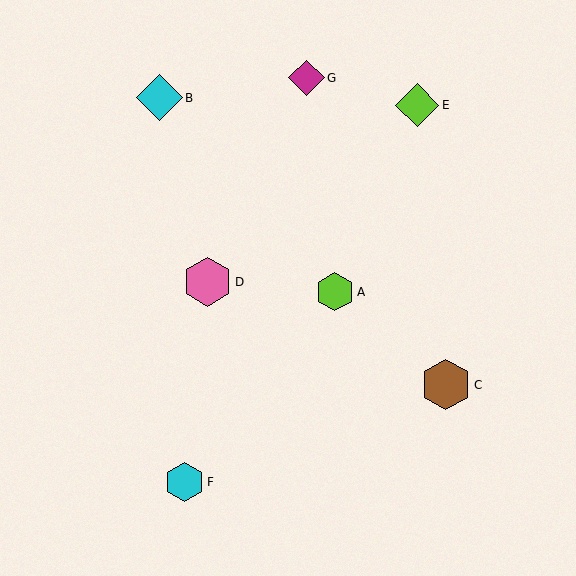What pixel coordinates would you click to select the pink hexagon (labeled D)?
Click at (207, 282) to select the pink hexagon D.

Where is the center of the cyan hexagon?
The center of the cyan hexagon is at (185, 482).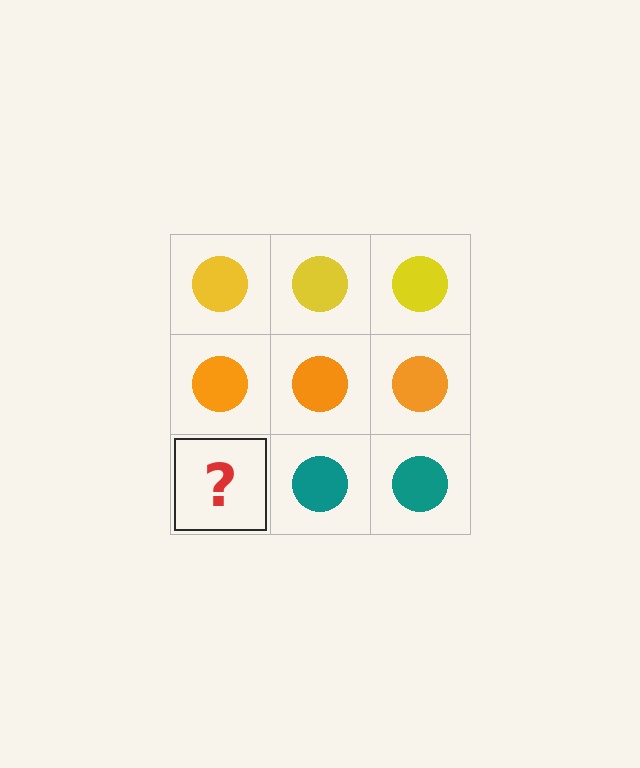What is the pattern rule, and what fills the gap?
The rule is that each row has a consistent color. The gap should be filled with a teal circle.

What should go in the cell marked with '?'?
The missing cell should contain a teal circle.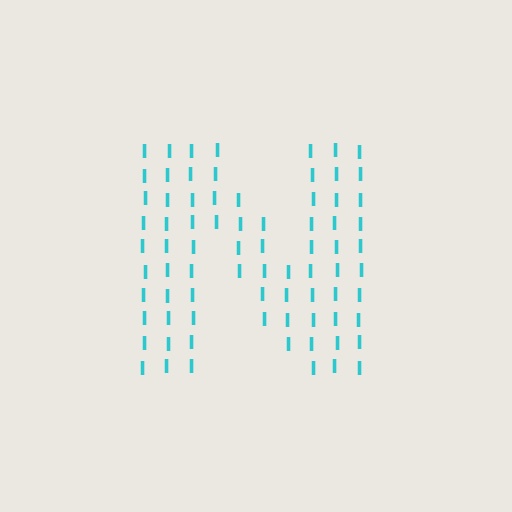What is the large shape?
The large shape is the letter N.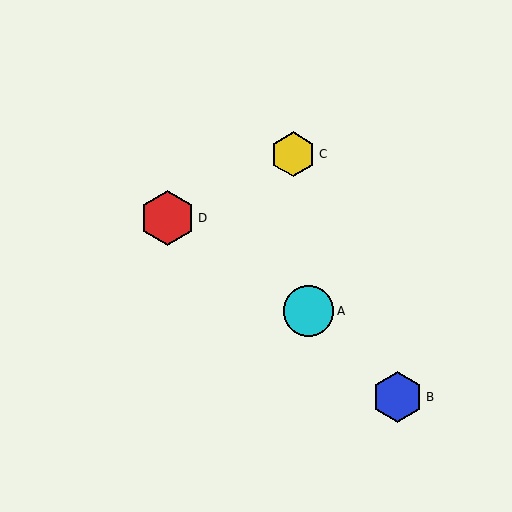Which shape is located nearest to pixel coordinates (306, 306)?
The cyan circle (labeled A) at (308, 311) is nearest to that location.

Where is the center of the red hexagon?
The center of the red hexagon is at (167, 218).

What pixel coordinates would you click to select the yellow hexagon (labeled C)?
Click at (293, 154) to select the yellow hexagon C.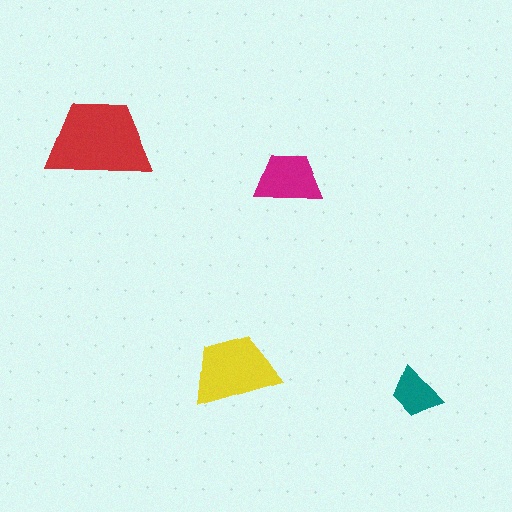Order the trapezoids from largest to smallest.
the red one, the yellow one, the magenta one, the teal one.